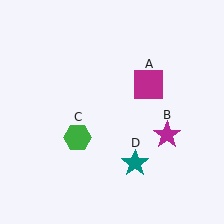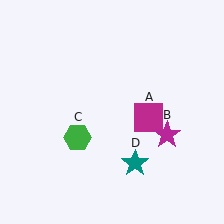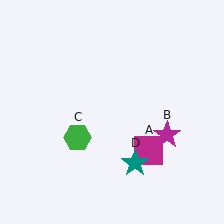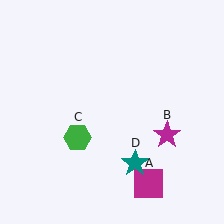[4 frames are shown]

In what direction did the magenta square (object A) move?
The magenta square (object A) moved down.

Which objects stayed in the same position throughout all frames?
Magenta star (object B) and green hexagon (object C) and teal star (object D) remained stationary.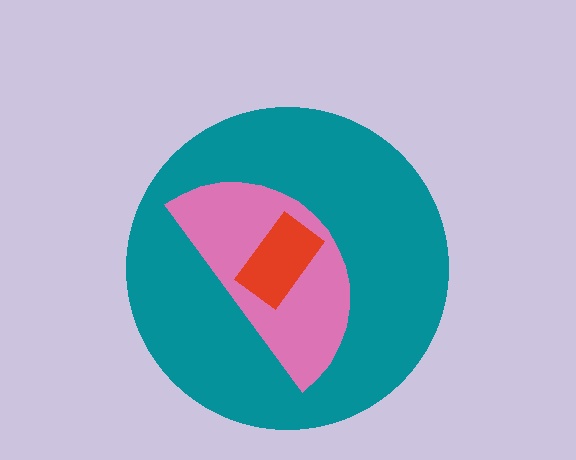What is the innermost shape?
The red rectangle.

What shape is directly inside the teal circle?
The pink semicircle.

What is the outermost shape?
The teal circle.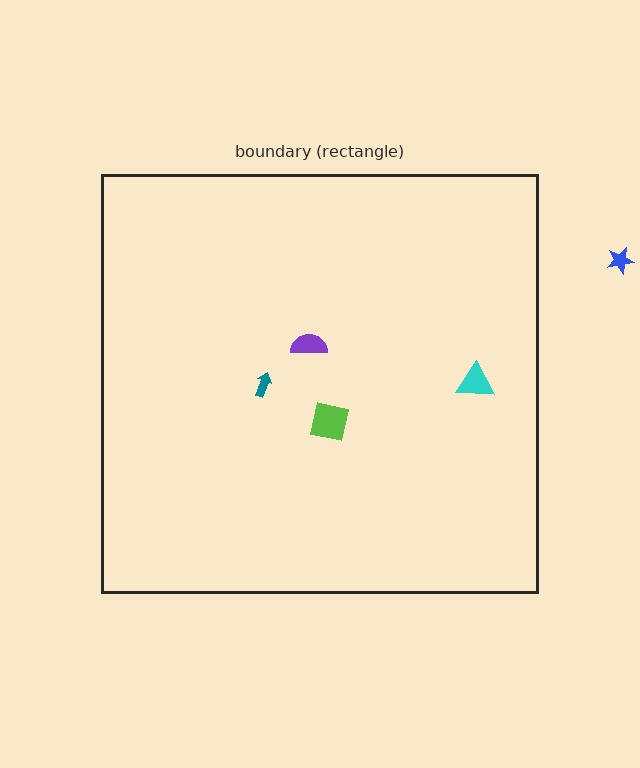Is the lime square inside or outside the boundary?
Inside.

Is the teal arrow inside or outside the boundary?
Inside.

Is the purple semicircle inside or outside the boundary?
Inside.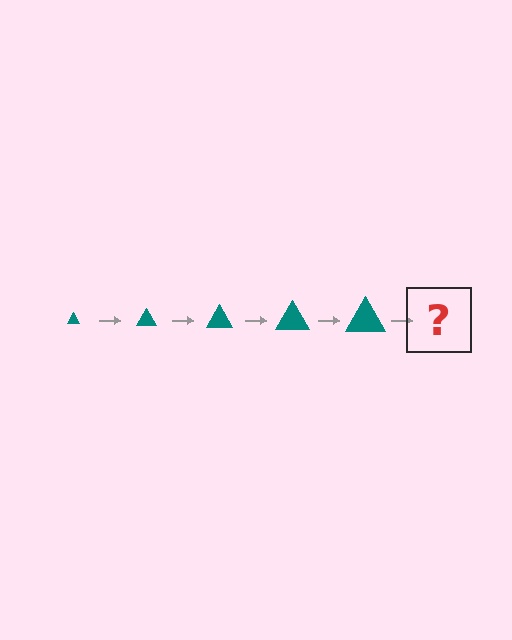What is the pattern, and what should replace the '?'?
The pattern is that the triangle gets progressively larger each step. The '?' should be a teal triangle, larger than the previous one.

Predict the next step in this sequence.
The next step is a teal triangle, larger than the previous one.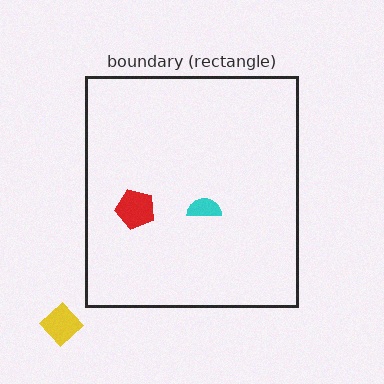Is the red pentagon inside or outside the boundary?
Inside.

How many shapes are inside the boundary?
2 inside, 1 outside.